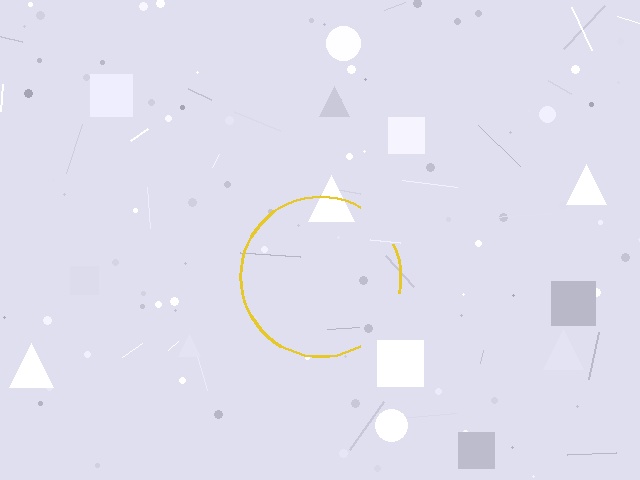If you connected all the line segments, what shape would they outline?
They would outline a circle.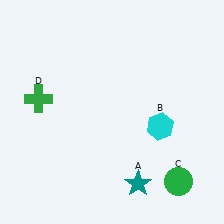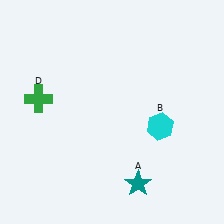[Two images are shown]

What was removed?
The green circle (C) was removed in Image 2.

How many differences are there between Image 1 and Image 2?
There is 1 difference between the two images.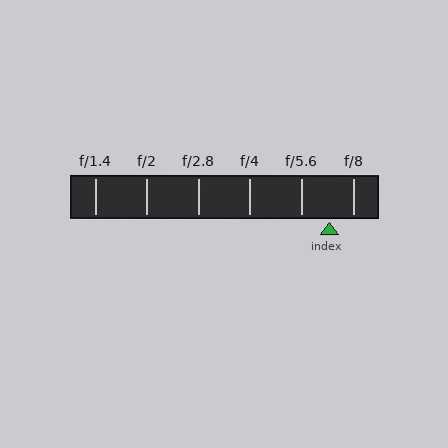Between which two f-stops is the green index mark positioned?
The index mark is between f/5.6 and f/8.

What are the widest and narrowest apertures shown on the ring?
The widest aperture shown is f/1.4 and the narrowest is f/8.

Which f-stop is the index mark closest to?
The index mark is closest to f/8.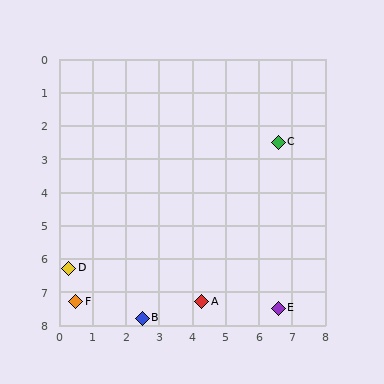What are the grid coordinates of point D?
Point D is at approximately (0.3, 6.3).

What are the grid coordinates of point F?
Point F is at approximately (0.5, 7.3).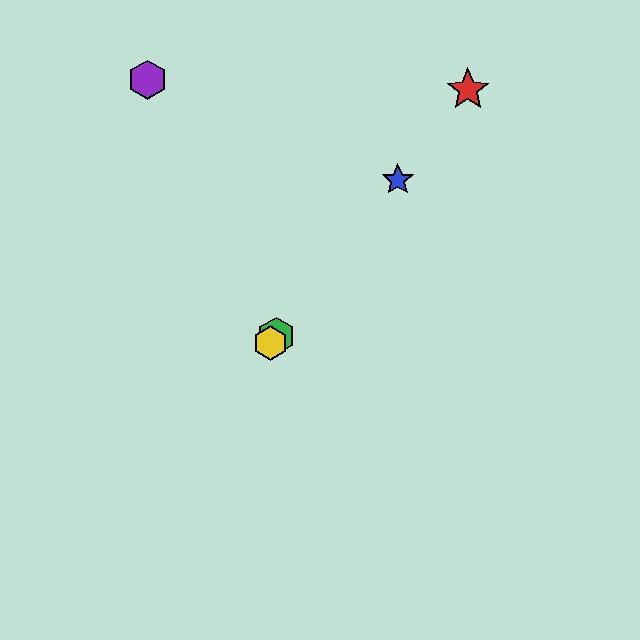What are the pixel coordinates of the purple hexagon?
The purple hexagon is at (148, 80).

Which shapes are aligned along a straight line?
The red star, the blue star, the green hexagon, the yellow hexagon are aligned along a straight line.